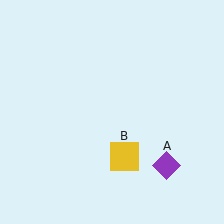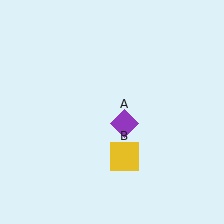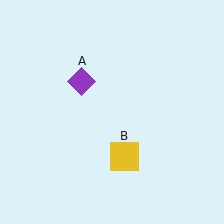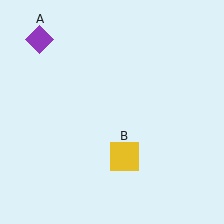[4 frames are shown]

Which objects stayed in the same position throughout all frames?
Yellow square (object B) remained stationary.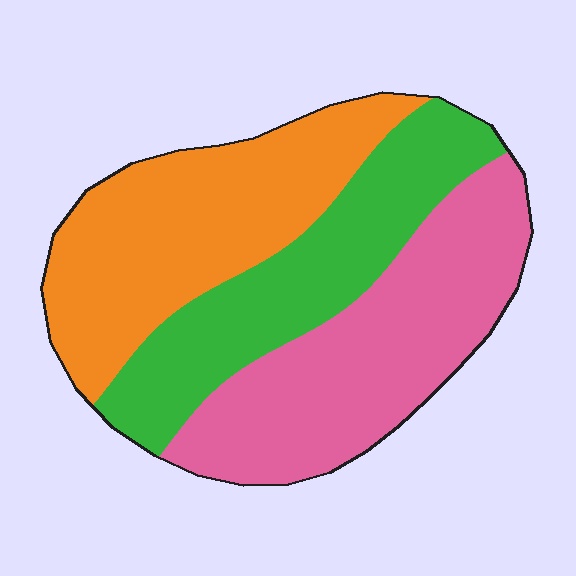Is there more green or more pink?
Pink.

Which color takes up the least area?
Green, at roughly 30%.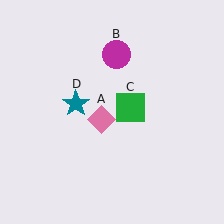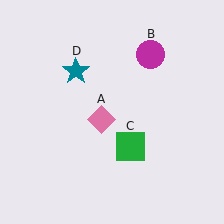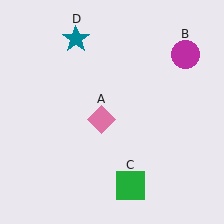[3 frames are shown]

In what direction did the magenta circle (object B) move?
The magenta circle (object B) moved right.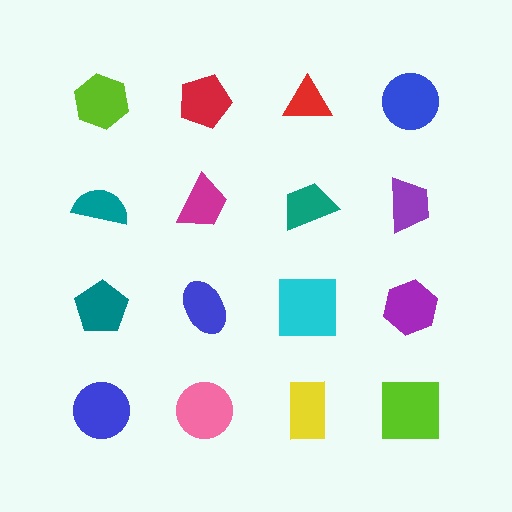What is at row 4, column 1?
A blue circle.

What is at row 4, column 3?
A yellow rectangle.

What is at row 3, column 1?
A teal pentagon.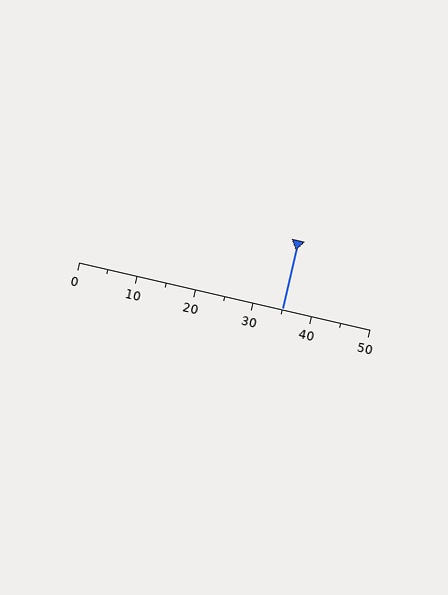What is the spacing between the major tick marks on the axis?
The major ticks are spaced 10 apart.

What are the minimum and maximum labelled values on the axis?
The axis runs from 0 to 50.